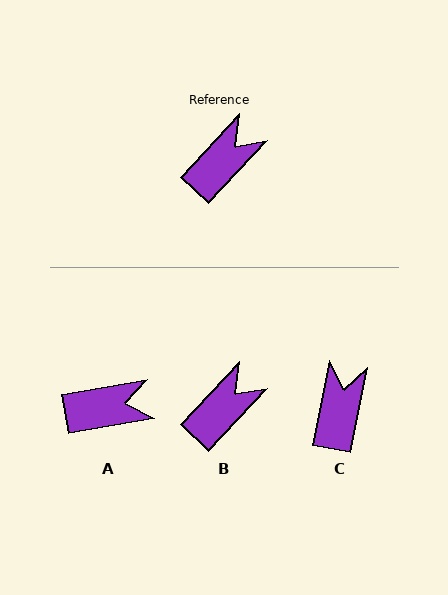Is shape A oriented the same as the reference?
No, it is off by about 37 degrees.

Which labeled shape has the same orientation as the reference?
B.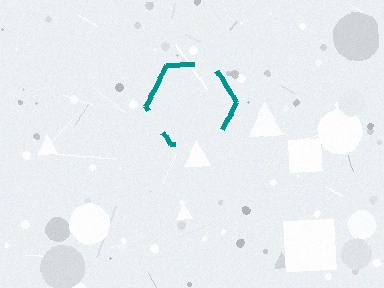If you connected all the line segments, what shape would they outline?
They would outline a hexagon.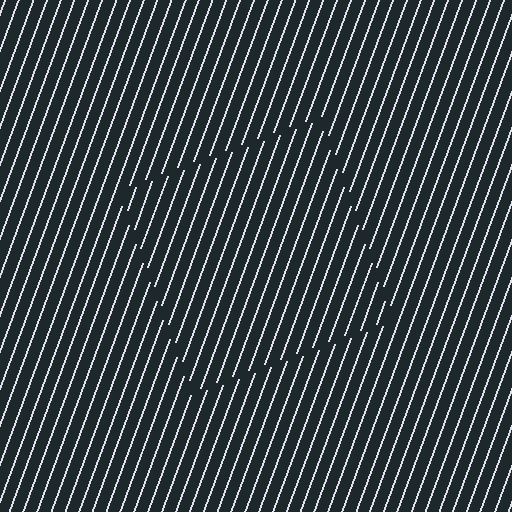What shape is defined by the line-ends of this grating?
An illusory square. The interior of the shape contains the same grating, shifted by half a period — the contour is defined by the phase discontinuity where line-ends from the inner and outer gratings abut.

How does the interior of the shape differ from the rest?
The interior of the shape contains the same grating, shifted by half a period — the contour is defined by the phase discontinuity where line-ends from the inner and outer gratings abut.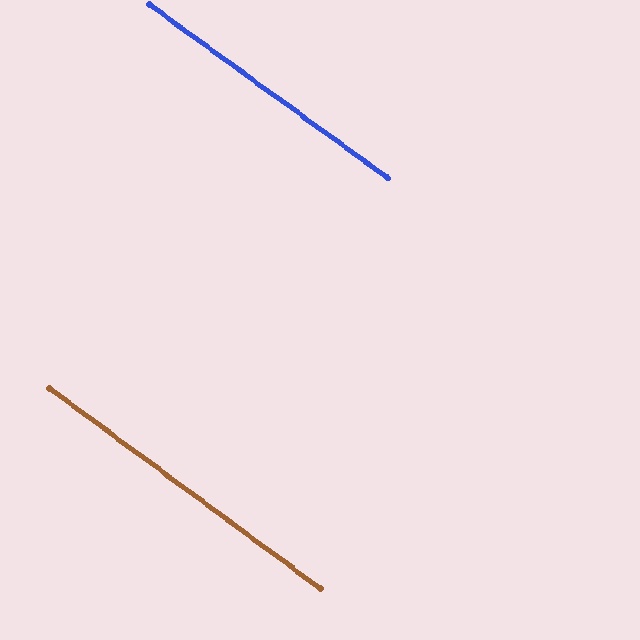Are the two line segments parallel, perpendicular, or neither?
Parallel — their directions differ by only 0.5°.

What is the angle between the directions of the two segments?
Approximately 0 degrees.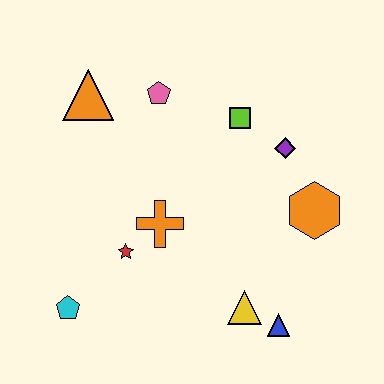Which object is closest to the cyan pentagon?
The red star is closest to the cyan pentagon.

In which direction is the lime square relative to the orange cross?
The lime square is above the orange cross.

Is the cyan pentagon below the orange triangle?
Yes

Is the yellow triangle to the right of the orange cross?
Yes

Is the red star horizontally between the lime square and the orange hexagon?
No